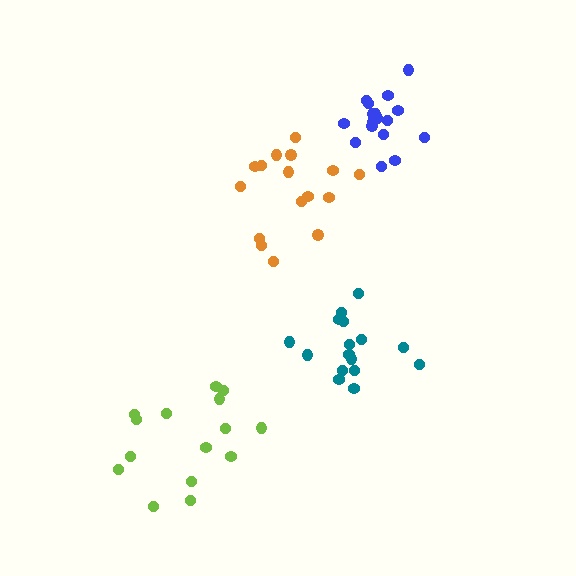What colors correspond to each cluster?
The clusters are colored: lime, blue, orange, teal.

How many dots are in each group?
Group 1: 15 dots, Group 2: 18 dots, Group 3: 16 dots, Group 4: 16 dots (65 total).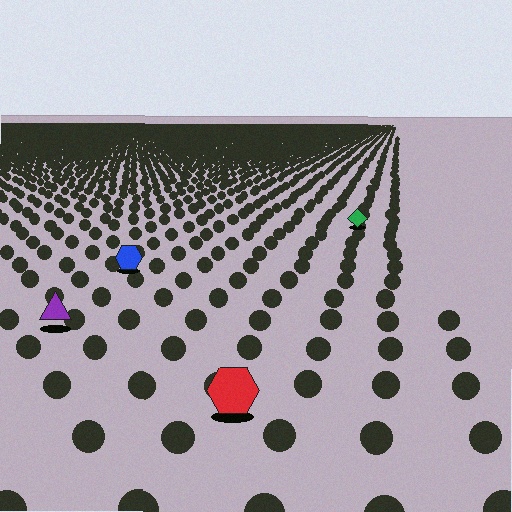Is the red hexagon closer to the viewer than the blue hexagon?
Yes. The red hexagon is closer — you can tell from the texture gradient: the ground texture is coarser near it.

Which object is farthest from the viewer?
The green diamond is farthest from the viewer. It appears smaller and the ground texture around it is denser.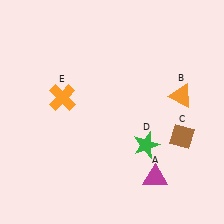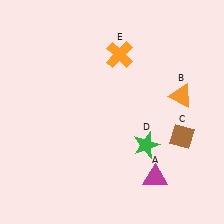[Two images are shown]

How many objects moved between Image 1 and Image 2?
1 object moved between the two images.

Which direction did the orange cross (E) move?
The orange cross (E) moved right.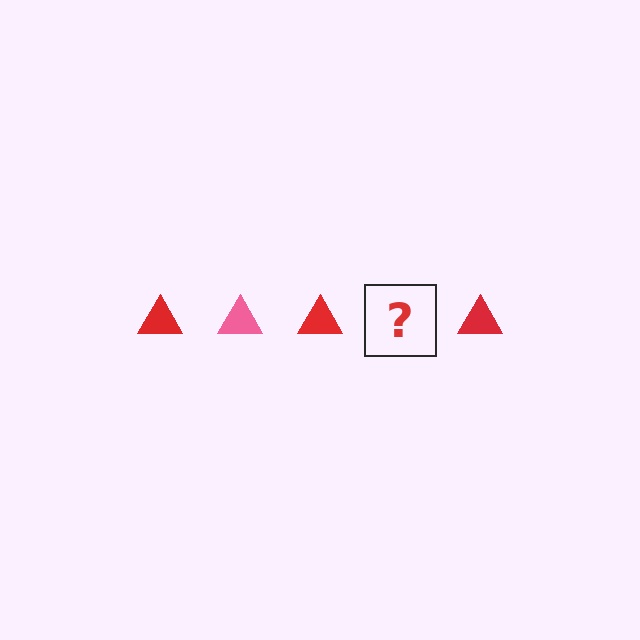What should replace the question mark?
The question mark should be replaced with a pink triangle.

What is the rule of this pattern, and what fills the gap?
The rule is that the pattern cycles through red, pink triangles. The gap should be filled with a pink triangle.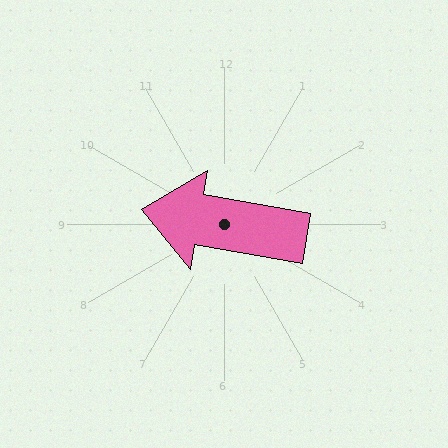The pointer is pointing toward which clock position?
Roughly 9 o'clock.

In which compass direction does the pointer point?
West.